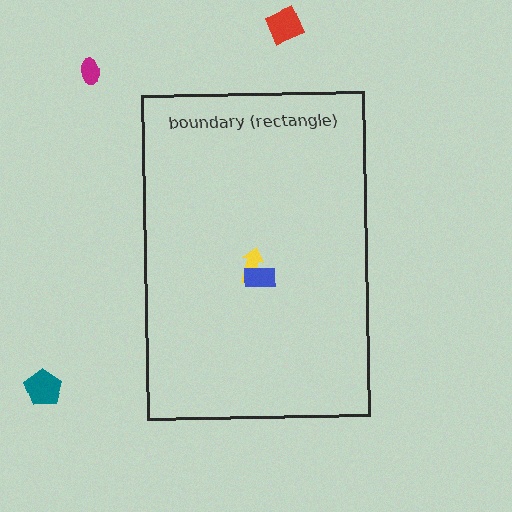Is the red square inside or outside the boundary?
Outside.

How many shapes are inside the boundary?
2 inside, 3 outside.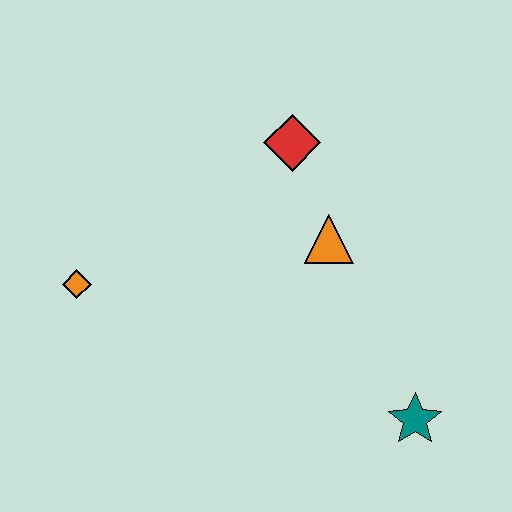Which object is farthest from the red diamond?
The teal star is farthest from the red diamond.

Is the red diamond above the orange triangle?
Yes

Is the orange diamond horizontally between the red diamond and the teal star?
No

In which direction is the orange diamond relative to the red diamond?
The orange diamond is to the left of the red diamond.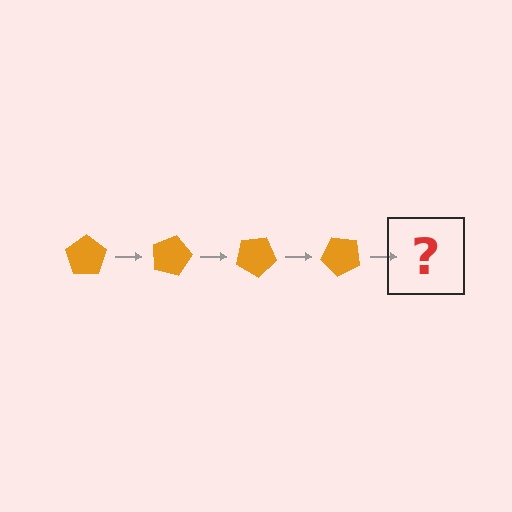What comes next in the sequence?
The next element should be an orange pentagon rotated 60 degrees.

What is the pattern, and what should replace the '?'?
The pattern is that the pentagon rotates 15 degrees each step. The '?' should be an orange pentagon rotated 60 degrees.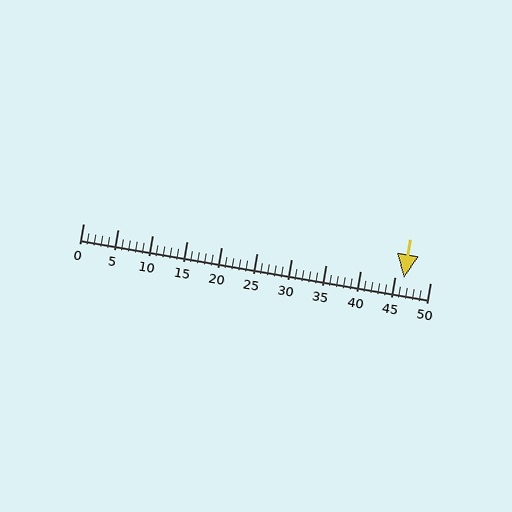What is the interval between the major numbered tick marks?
The major tick marks are spaced 5 units apart.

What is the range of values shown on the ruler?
The ruler shows values from 0 to 50.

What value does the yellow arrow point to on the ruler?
The yellow arrow points to approximately 46.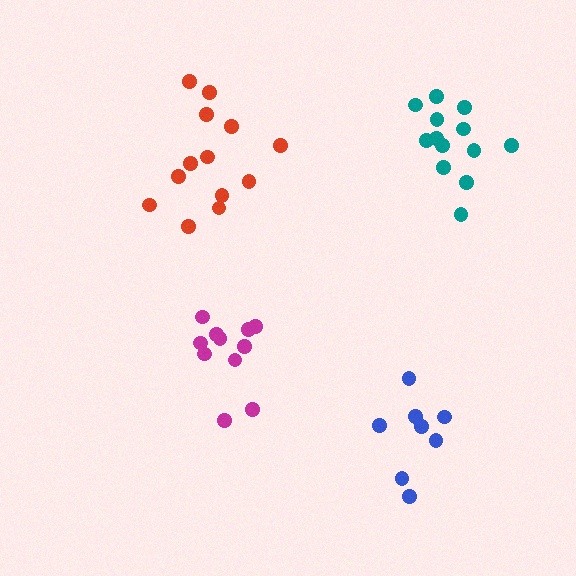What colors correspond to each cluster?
The clusters are colored: red, magenta, blue, teal.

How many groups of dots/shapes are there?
There are 4 groups.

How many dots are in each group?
Group 1: 13 dots, Group 2: 11 dots, Group 3: 8 dots, Group 4: 13 dots (45 total).